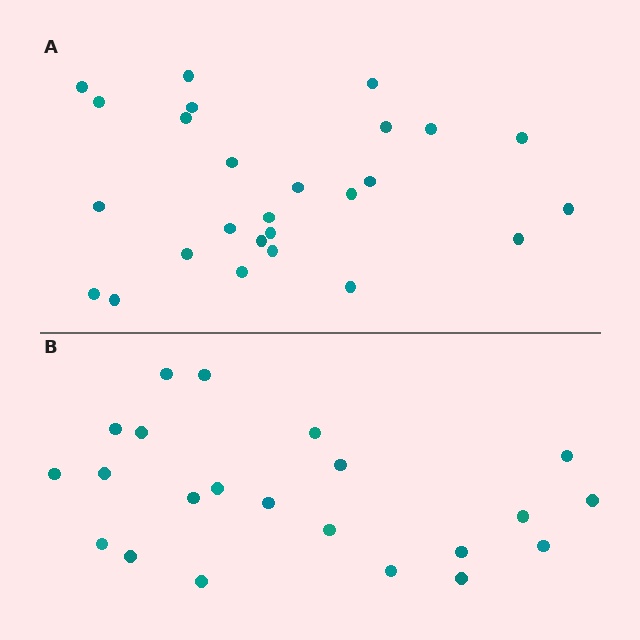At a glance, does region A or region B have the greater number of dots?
Region A (the top region) has more dots.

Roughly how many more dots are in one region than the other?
Region A has about 4 more dots than region B.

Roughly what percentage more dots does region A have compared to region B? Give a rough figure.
About 20% more.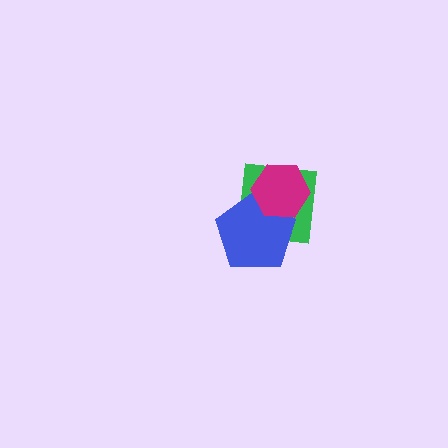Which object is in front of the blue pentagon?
The magenta hexagon is in front of the blue pentagon.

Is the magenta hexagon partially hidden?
No, no other shape covers it.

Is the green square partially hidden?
Yes, it is partially covered by another shape.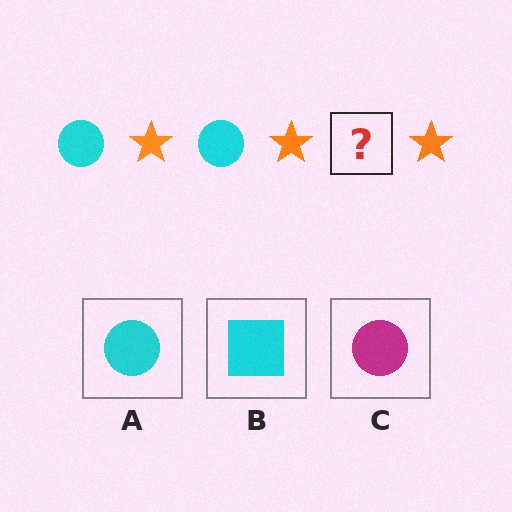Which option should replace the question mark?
Option A.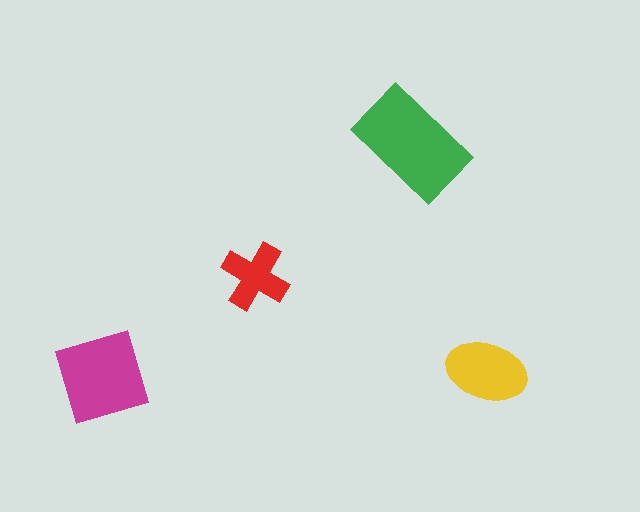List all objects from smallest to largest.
The red cross, the yellow ellipse, the magenta diamond, the green rectangle.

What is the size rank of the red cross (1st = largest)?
4th.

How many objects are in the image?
There are 4 objects in the image.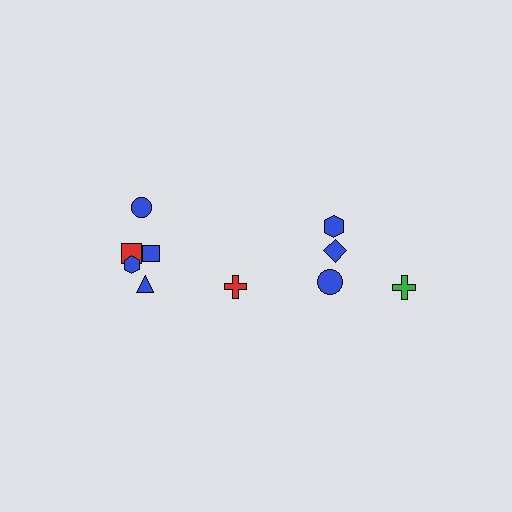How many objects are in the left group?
There are 6 objects.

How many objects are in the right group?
There are 4 objects.